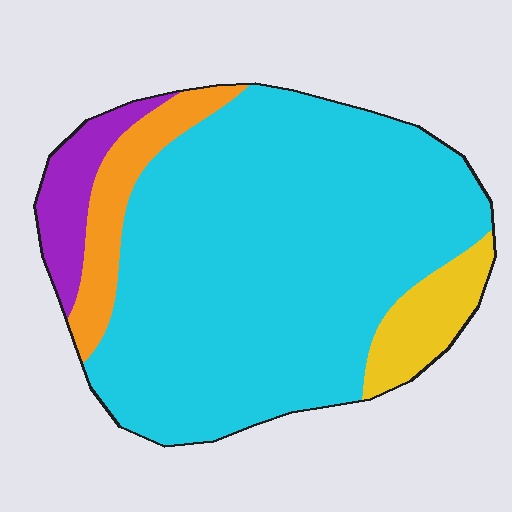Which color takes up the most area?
Cyan, at roughly 75%.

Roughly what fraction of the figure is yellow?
Yellow takes up about one tenth (1/10) of the figure.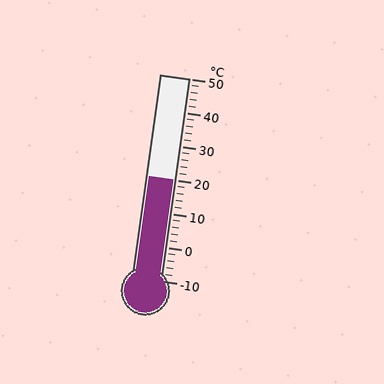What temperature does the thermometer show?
The thermometer shows approximately 20°C.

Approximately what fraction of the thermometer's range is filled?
The thermometer is filled to approximately 50% of its range.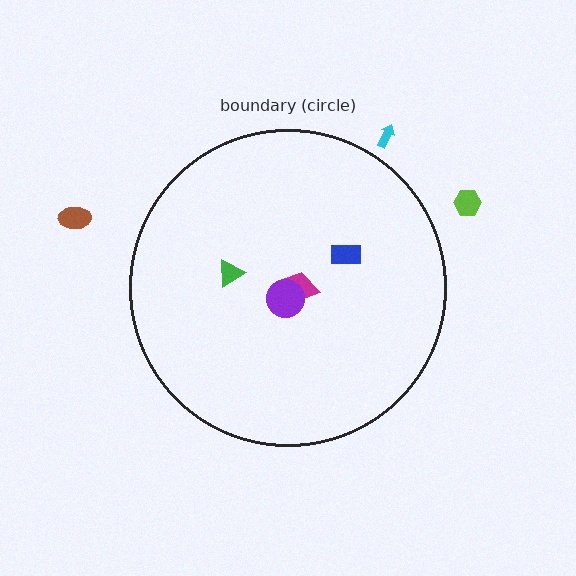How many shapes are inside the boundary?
4 inside, 3 outside.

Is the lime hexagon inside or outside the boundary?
Outside.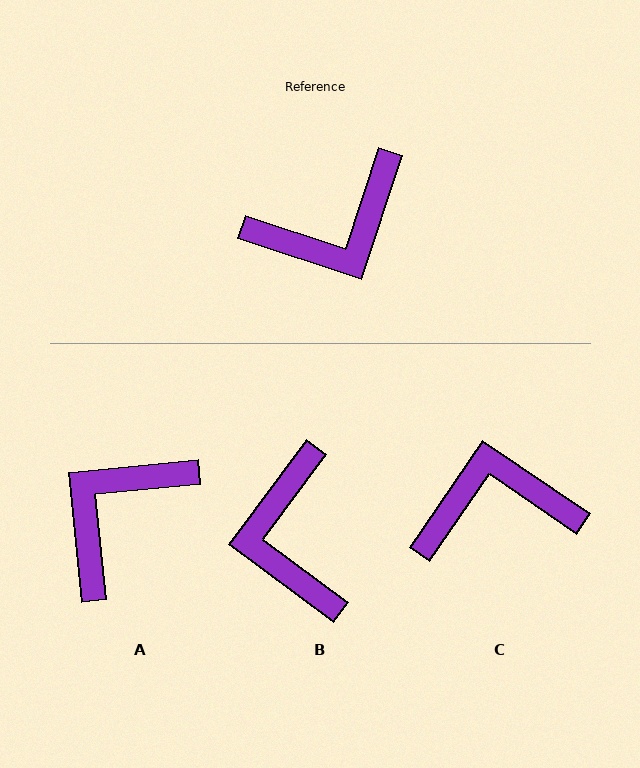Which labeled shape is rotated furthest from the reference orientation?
C, about 164 degrees away.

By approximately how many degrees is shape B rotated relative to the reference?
Approximately 108 degrees clockwise.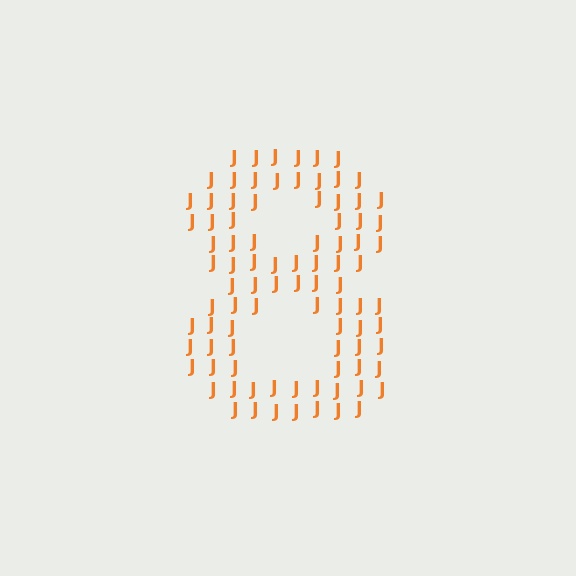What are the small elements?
The small elements are letter J's.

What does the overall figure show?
The overall figure shows the digit 8.